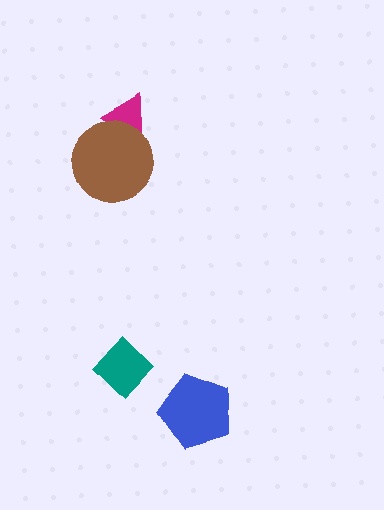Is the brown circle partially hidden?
No, no other shape covers it.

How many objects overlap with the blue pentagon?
0 objects overlap with the blue pentagon.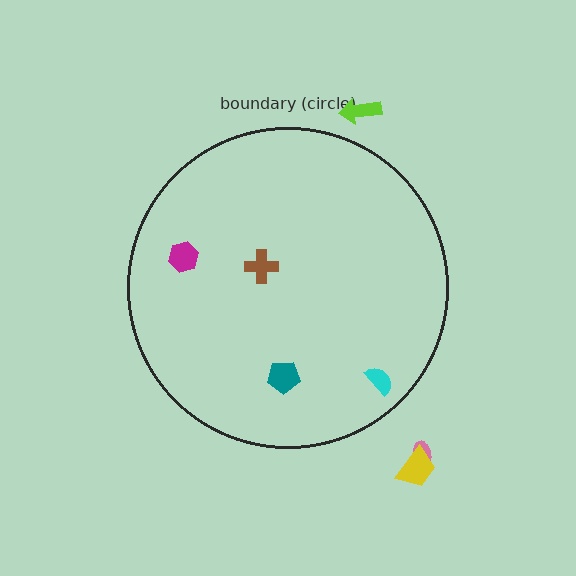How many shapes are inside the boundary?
4 inside, 3 outside.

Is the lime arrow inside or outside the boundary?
Outside.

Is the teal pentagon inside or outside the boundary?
Inside.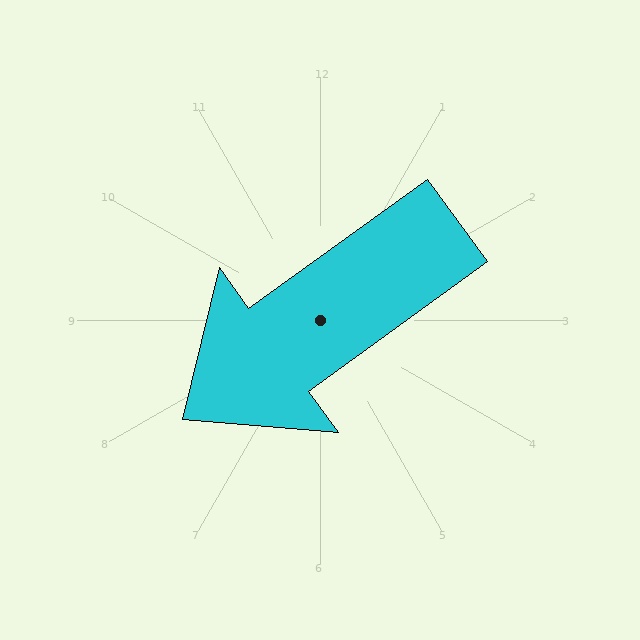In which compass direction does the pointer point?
Southwest.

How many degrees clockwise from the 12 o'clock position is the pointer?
Approximately 234 degrees.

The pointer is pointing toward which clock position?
Roughly 8 o'clock.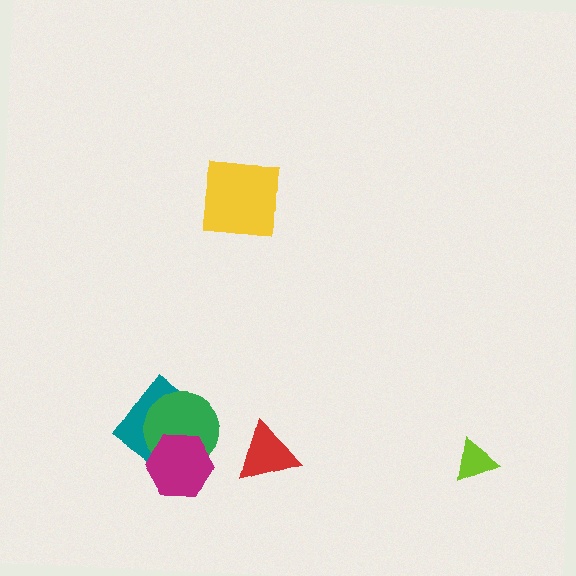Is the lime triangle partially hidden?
No, no other shape covers it.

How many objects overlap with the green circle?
2 objects overlap with the green circle.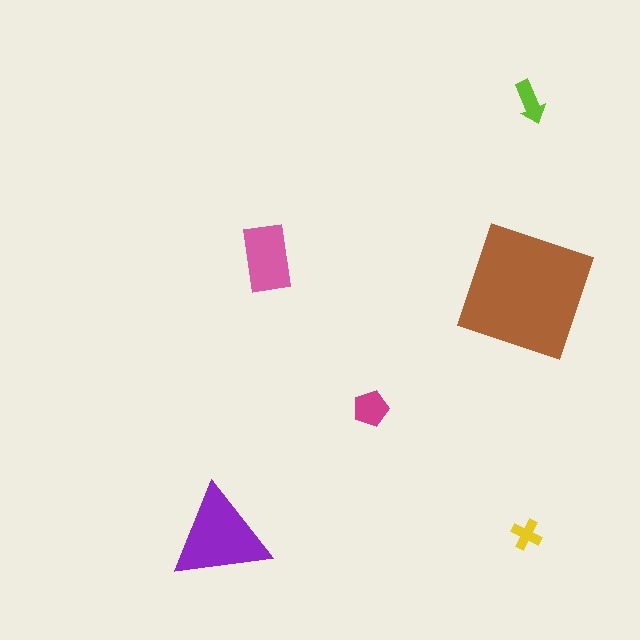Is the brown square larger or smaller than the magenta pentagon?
Larger.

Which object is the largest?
The brown square.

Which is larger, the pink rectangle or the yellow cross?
The pink rectangle.